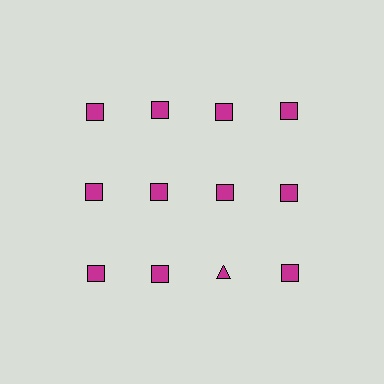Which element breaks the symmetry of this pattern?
The magenta triangle in the third row, center column breaks the symmetry. All other shapes are magenta squares.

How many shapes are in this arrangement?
There are 12 shapes arranged in a grid pattern.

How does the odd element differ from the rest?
It has a different shape: triangle instead of square.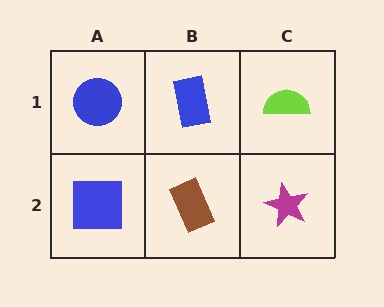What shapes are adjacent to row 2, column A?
A blue circle (row 1, column A), a brown rectangle (row 2, column B).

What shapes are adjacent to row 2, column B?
A blue rectangle (row 1, column B), a blue square (row 2, column A), a magenta star (row 2, column C).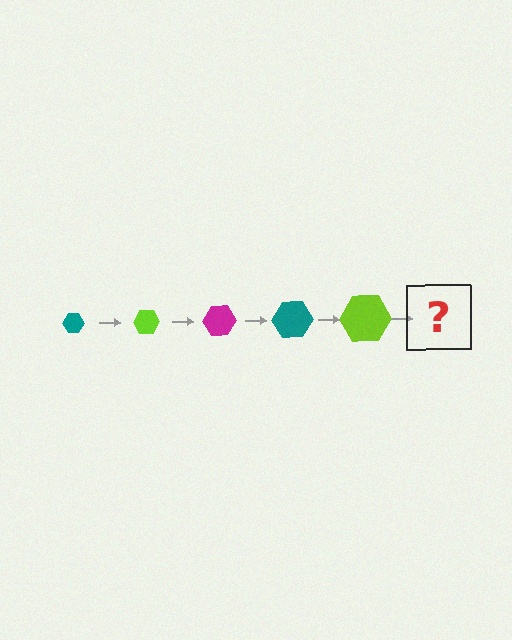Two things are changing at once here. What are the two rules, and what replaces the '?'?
The two rules are that the hexagon grows larger each step and the color cycles through teal, lime, and magenta. The '?' should be a magenta hexagon, larger than the previous one.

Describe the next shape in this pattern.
It should be a magenta hexagon, larger than the previous one.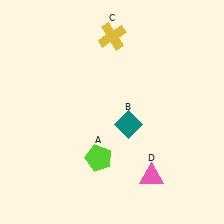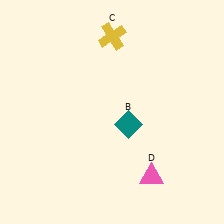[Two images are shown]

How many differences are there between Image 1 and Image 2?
There is 1 difference between the two images.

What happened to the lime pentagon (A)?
The lime pentagon (A) was removed in Image 2. It was in the bottom-left area of Image 1.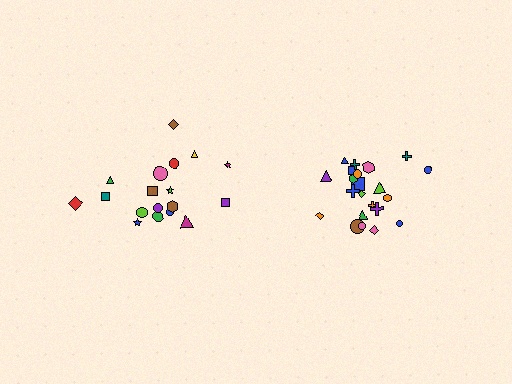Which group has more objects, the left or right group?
The right group.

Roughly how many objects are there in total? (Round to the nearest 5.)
Roughly 40 objects in total.